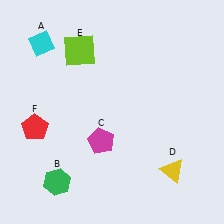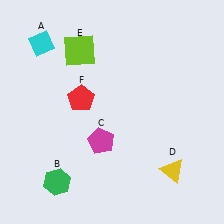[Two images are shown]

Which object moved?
The red pentagon (F) moved right.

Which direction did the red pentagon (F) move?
The red pentagon (F) moved right.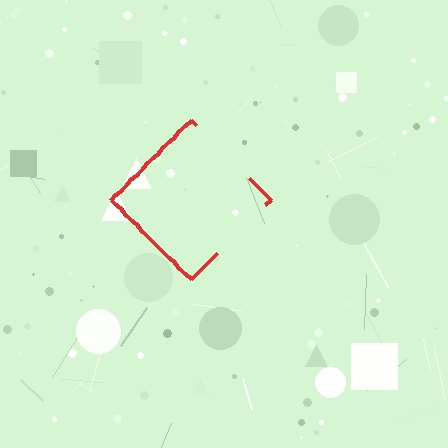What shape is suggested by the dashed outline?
The dashed outline suggests a diamond.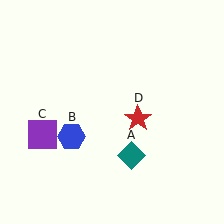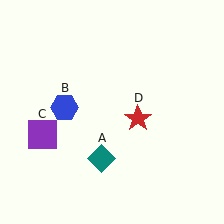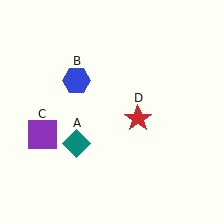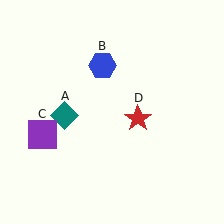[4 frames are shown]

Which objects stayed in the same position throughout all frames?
Purple square (object C) and red star (object D) remained stationary.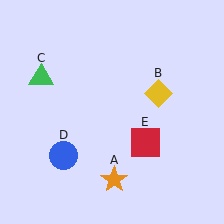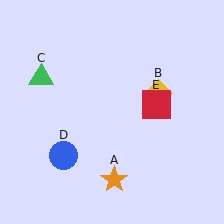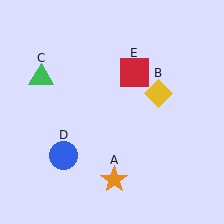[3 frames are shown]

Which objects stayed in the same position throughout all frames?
Orange star (object A) and yellow diamond (object B) and green triangle (object C) and blue circle (object D) remained stationary.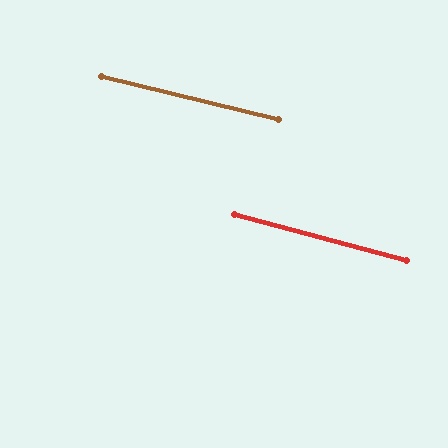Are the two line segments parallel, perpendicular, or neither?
Parallel — their directions differ by only 1.5°.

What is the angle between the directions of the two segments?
Approximately 1 degree.